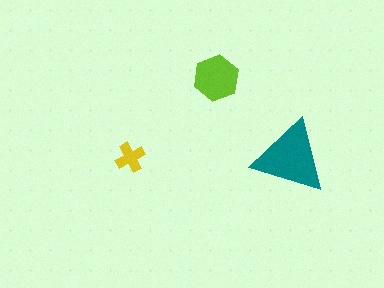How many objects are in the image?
There are 3 objects in the image.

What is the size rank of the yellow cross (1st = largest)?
3rd.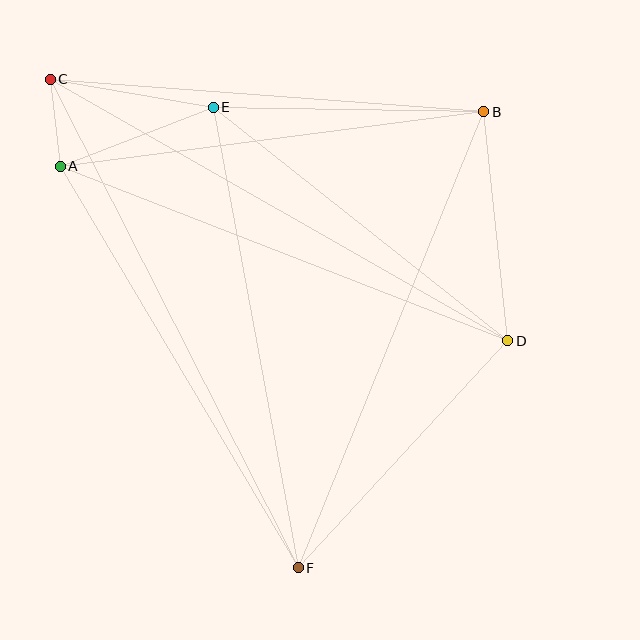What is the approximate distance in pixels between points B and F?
The distance between B and F is approximately 492 pixels.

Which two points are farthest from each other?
Points C and F are farthest from each other.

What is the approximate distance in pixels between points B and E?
The distance between B and E is approximately 270 pixels.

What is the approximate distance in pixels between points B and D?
The distance between B and D is approximately 230 pixels.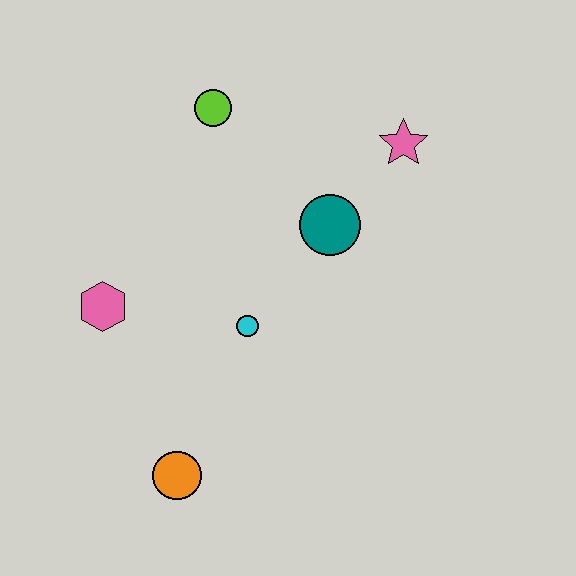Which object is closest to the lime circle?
The teal circle is closest to the lime circle.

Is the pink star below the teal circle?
No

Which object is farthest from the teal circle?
The orange circle is farthest from the teal circle.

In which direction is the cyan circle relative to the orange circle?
The cyan circle is above the orange circle.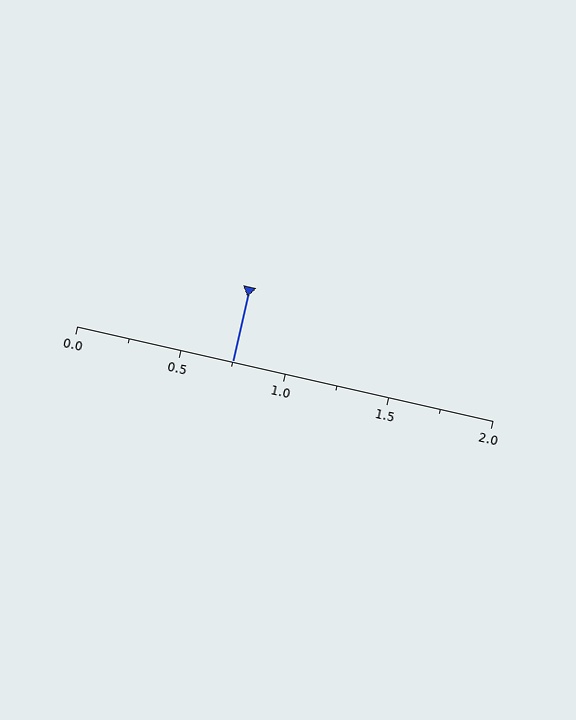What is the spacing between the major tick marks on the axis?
The major ticks are spaced 0.5 apart.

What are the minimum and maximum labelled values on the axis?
The axis runs from 0.0 to 2.0.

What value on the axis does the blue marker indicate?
The marker indicates approximately 0.75.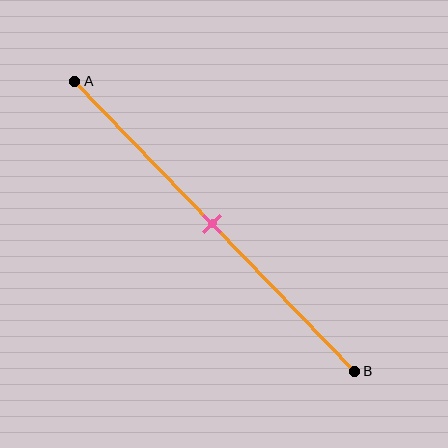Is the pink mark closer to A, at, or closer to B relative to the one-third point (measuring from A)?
The pink mark is closer to point B than the one-third point of segment AB.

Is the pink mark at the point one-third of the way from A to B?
No, the mark is at about 50% from A, not at the 33% one-third point.